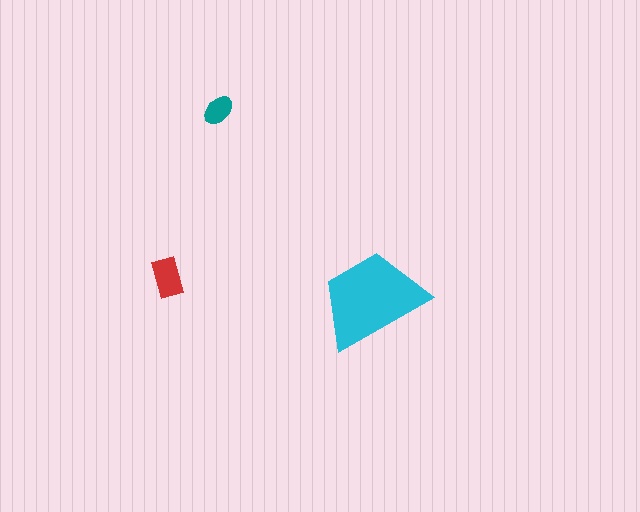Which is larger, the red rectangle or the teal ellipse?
The red rectangle.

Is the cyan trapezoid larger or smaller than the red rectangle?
Larger.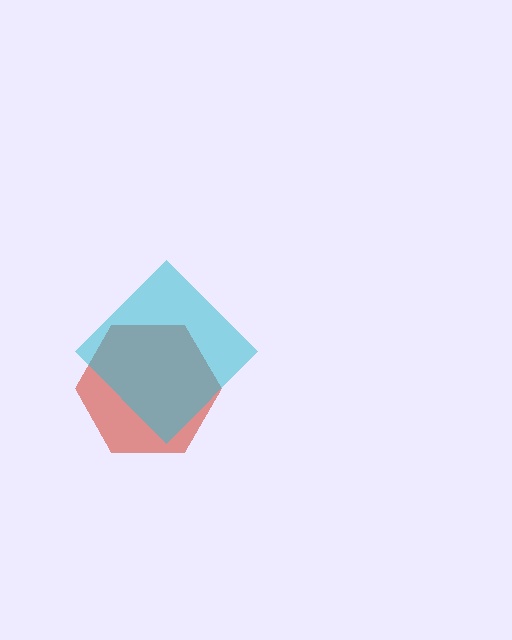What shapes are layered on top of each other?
The layered shapes are: a red hexagon, a cyan diamond.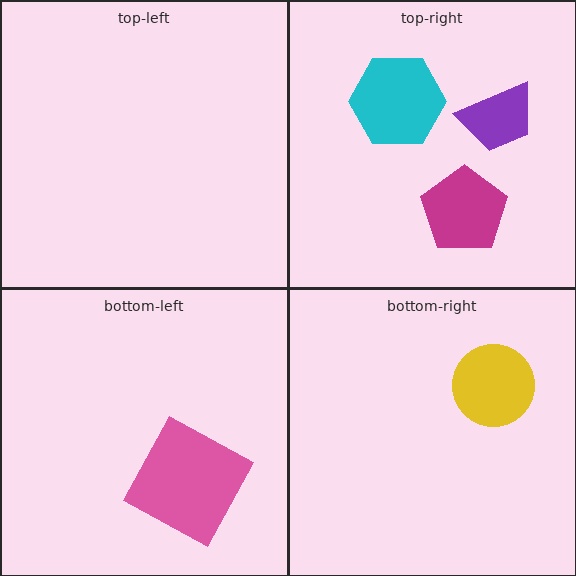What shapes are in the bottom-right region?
The yellow circle.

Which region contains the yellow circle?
The bottom-right region.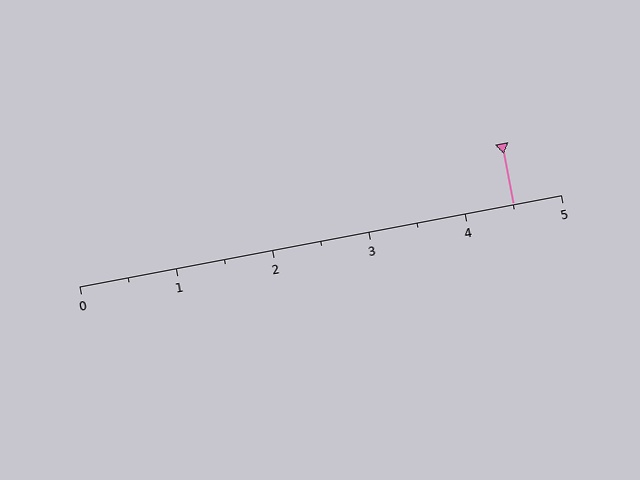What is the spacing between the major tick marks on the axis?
The major ticks are spaced 1 apart.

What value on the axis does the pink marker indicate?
The marker indicates approximately 4.5.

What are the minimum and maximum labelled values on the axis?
The axis runs from 0 to 5.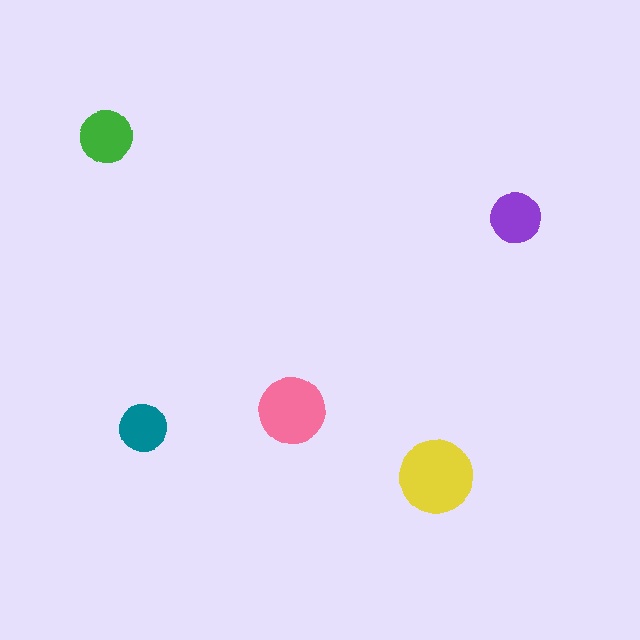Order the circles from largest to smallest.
the yellow one, the pink one, the green one, the purple one, the teal one.